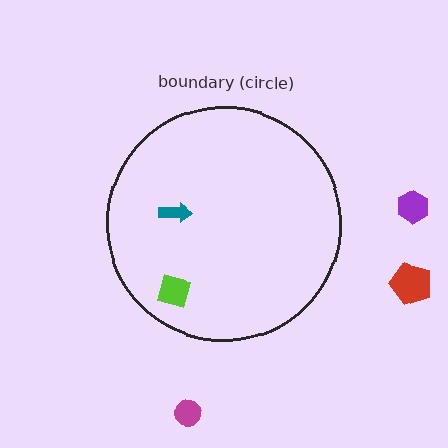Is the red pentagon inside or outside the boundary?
Outside.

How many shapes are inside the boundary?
2 inside, 3 outside.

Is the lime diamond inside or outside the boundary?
Inside.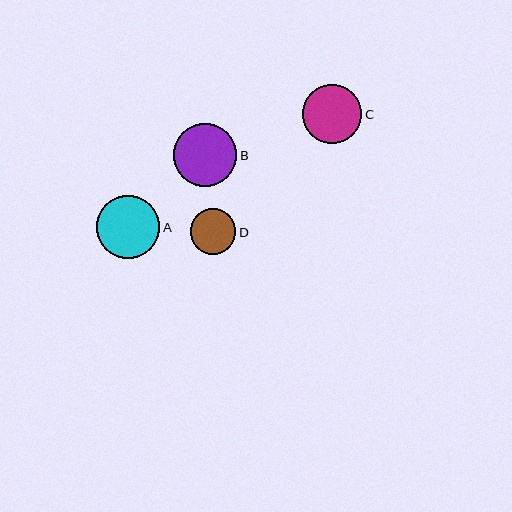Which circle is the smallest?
Circle D is the smallest with a size of approximately 45 pixels.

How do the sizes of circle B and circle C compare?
Circle B and circle C are approximately the same size.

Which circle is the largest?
Circle B is the largest with a size of approximately 64 pixels.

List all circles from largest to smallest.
From largest to smallest: B, A, C, D.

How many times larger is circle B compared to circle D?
Circle B is approximately 1.4 times the size of circle D.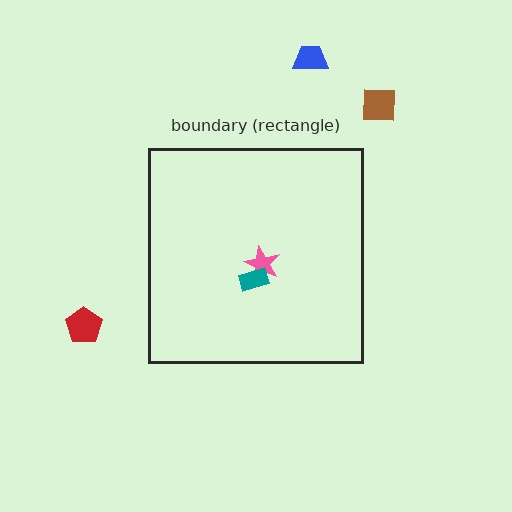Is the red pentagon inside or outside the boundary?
Outside.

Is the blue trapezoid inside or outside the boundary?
Outside.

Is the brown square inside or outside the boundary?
Outside.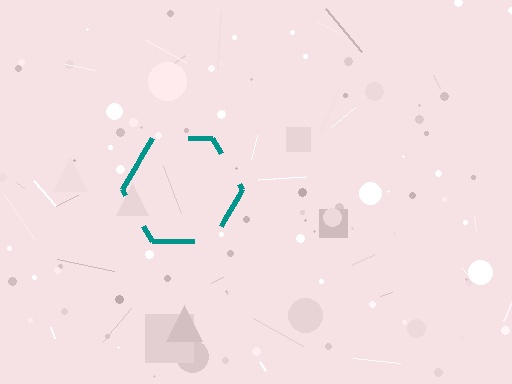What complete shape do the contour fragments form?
The contour fragments form a hexagon.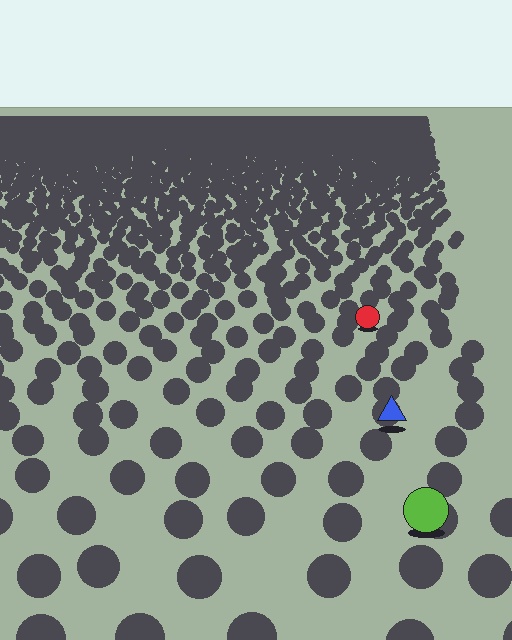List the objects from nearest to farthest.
From nearest to farthest: the lime circle, the blue triangle, the red circle.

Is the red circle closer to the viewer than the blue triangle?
No. The blue triangle is closer — you can tell from the texture gradient: the ground texture is coarser near it.